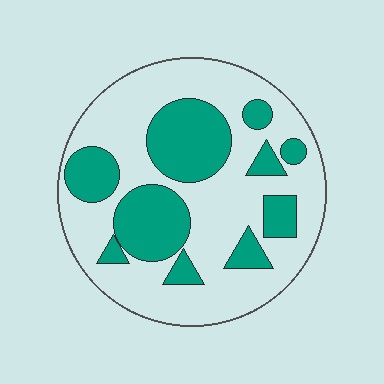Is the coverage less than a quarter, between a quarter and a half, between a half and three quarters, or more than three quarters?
Between a quarter and a half.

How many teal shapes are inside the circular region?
10.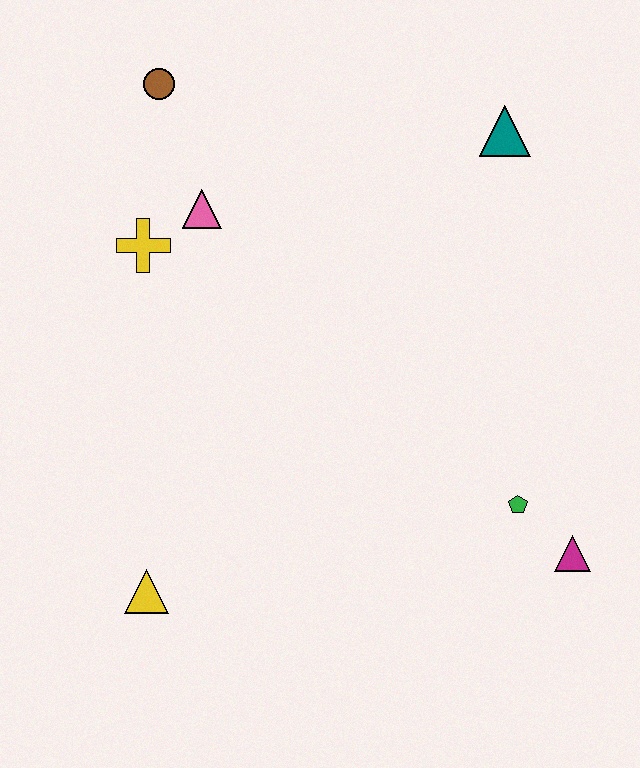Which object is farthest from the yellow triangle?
The teal triangle is farthest from the yellow triangle.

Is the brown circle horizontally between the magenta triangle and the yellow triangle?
Yes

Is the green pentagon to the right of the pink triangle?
Yes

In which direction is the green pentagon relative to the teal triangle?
The green pentagon is below the teal triangle.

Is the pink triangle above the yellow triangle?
Yes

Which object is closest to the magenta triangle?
The green pentagon is closest to the magenta triangle.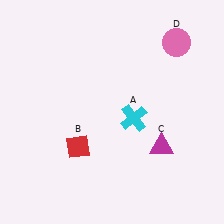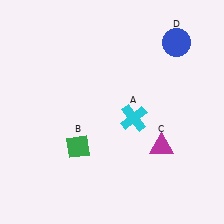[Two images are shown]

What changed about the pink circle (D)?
In Image 1, D is pink. In Image 2, it changed to blue.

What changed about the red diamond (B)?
In Image 1, B is red. In Image 2, it changed to green.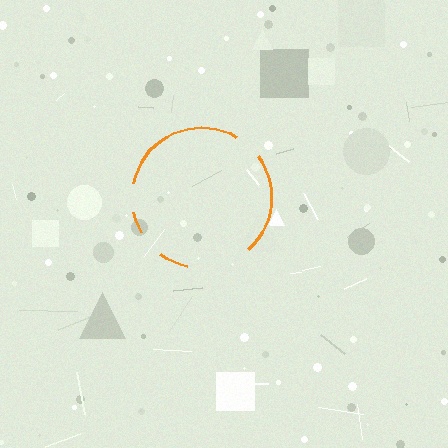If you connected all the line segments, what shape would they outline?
They would outline a circle.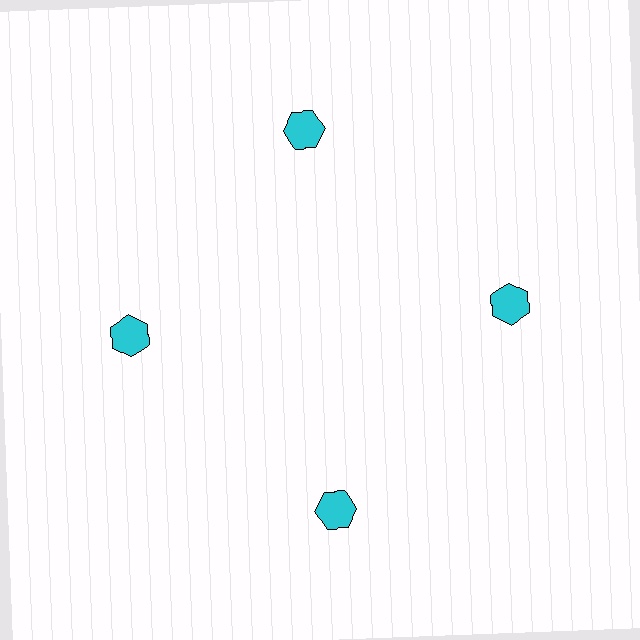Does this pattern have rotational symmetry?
Yes, this pattern has 4-fold rotational symmetry. It looks the same after rotating 90 degrees around the center.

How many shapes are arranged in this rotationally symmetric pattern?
There are 4 shapes, arranged in 4 groups of 1.